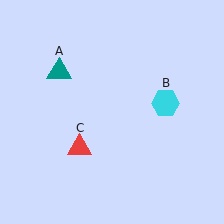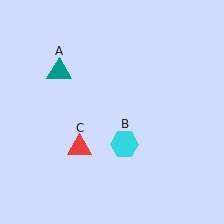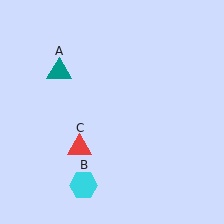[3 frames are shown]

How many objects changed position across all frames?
1 object changed position: cyan hexagon (object B).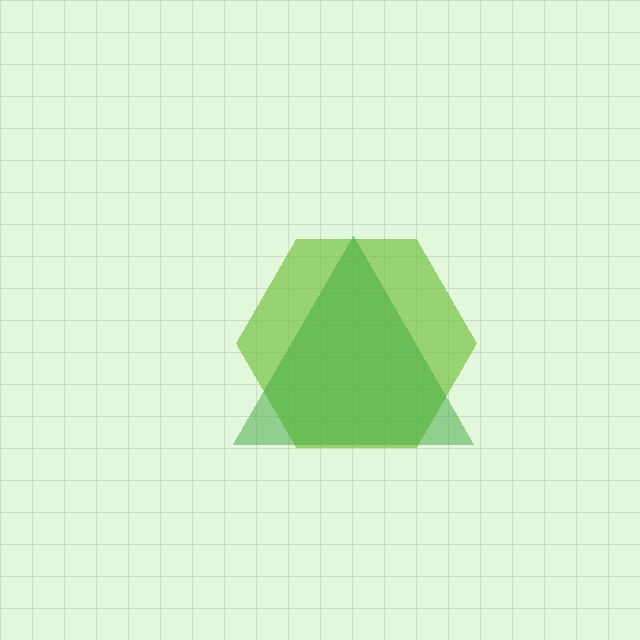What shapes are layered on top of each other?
The layered shapes are: a lime hexagon, a green triangle.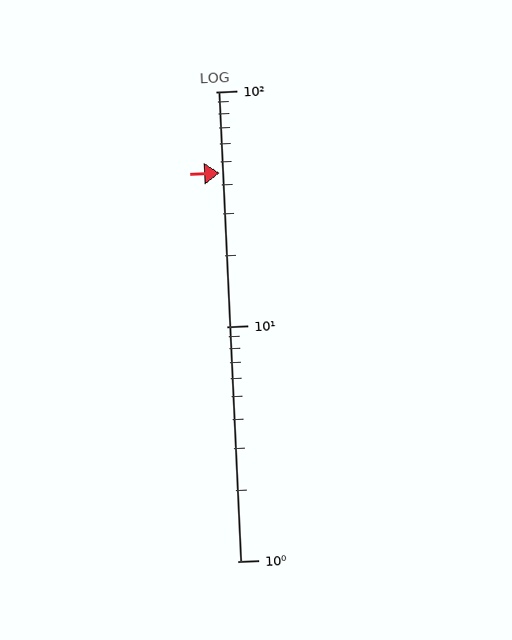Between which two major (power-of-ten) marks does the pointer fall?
The pointer is between 10 and 100.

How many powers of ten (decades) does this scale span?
The scale spans 2 decades, from 1 to 100.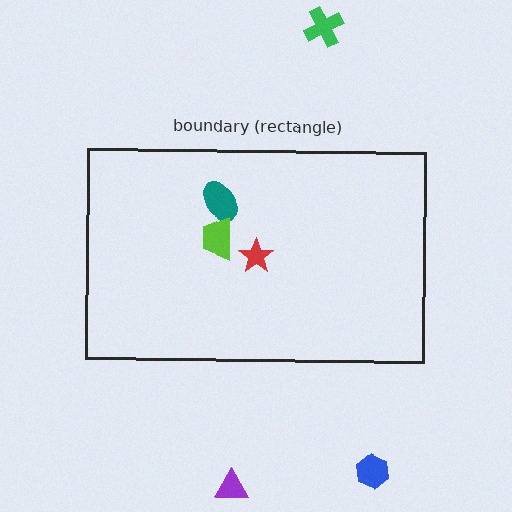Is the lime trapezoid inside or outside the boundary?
Inside.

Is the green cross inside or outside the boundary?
Outside.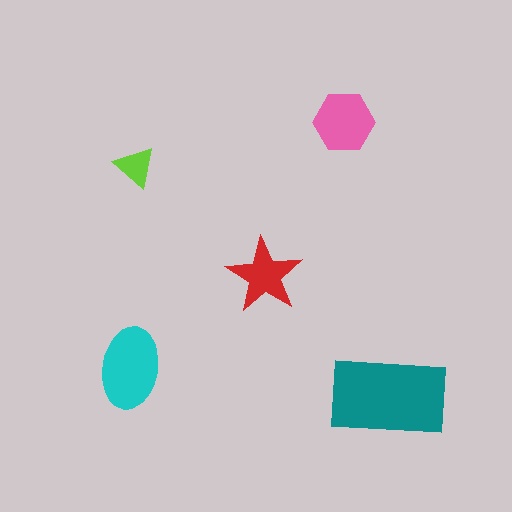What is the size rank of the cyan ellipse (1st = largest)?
2nd.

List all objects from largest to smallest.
The teal rectangle, the cyan ellipse, the pink hexagon, the red star, the lime triangle.